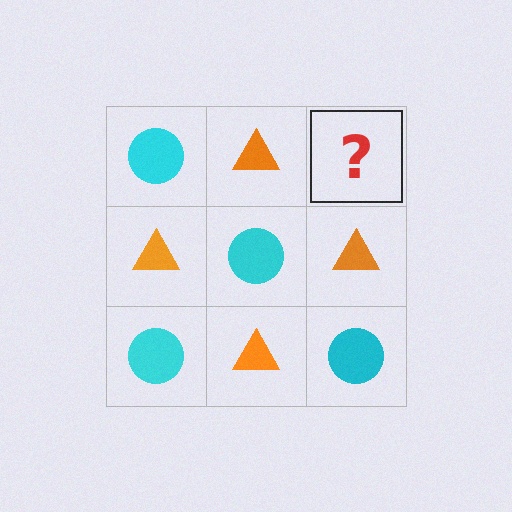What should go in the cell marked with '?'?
The missing cell should contain a cyan circle.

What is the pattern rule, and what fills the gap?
The rule is that it alternates cyan circle and orange triangle in a checkerboard pattern. The gap should be filled with a cyan circle.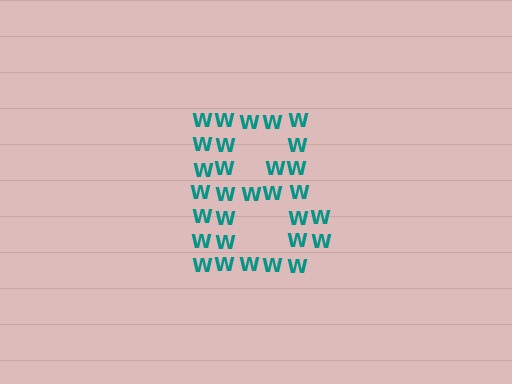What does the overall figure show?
The overall figure shows the letter B.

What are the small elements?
The small elements are letter W's.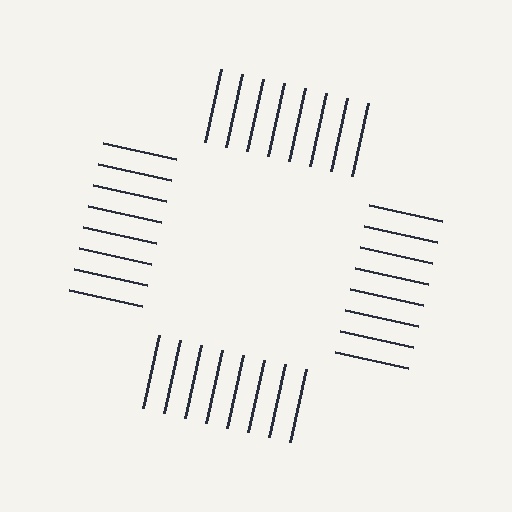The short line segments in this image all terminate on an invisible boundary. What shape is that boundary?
An illusory square — the line segments terminate on its edges but no continuous stroke is drawn.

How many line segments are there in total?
32 — 8 along each of the 4 edges.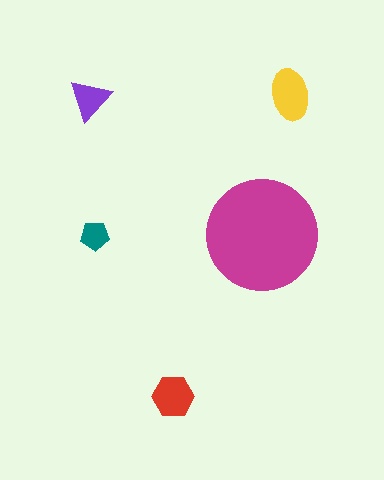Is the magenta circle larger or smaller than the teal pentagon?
Larger.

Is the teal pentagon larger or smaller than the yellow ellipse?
Smaller.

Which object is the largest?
The magenta circle.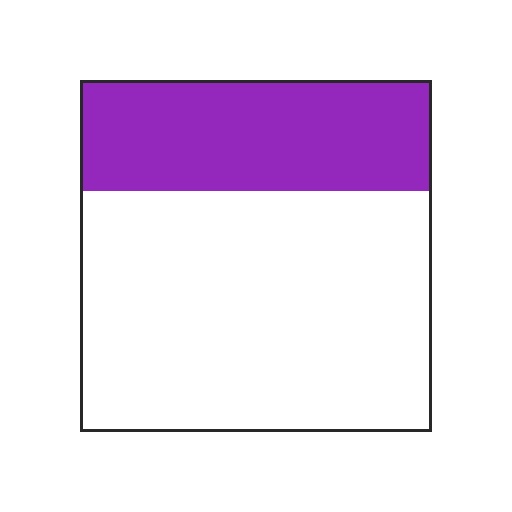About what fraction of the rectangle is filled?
About one third (1/3).